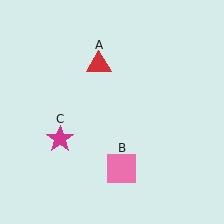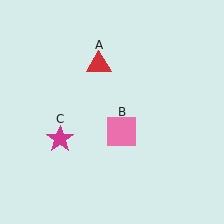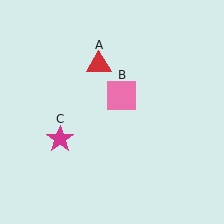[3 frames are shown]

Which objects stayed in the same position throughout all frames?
Red triangle (object A) and magenta star (object C) remained stationary.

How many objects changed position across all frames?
1 object changed position: pink square (object B).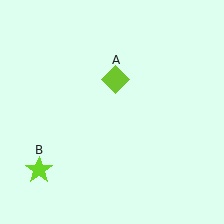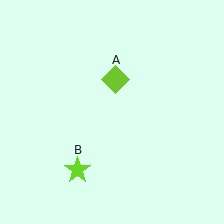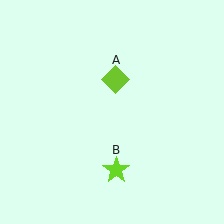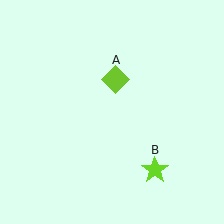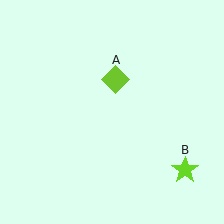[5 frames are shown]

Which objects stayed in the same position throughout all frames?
Lime diamond (object A) remained stationary.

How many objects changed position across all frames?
1 object changed position: lime star (object B).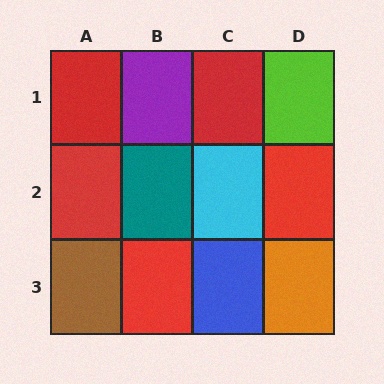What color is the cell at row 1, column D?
Lime.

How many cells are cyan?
1 cell is cyan.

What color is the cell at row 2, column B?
Teal.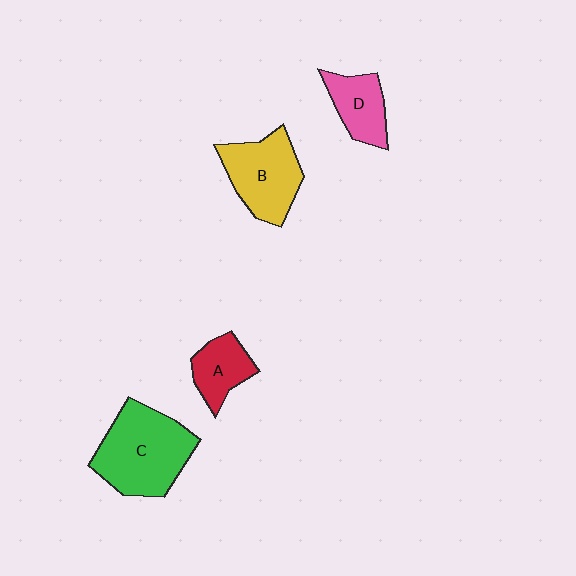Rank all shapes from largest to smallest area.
From largest to smallest: C (green), B (yellow), D (pink), A (red).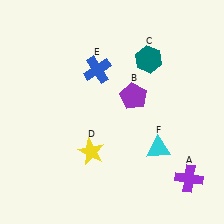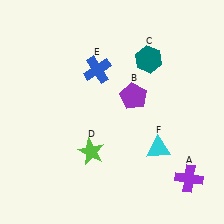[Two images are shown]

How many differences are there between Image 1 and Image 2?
There is 1 difference between the two images.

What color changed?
The star (D) changed from yellow in Image 1 to lime in Image 2.